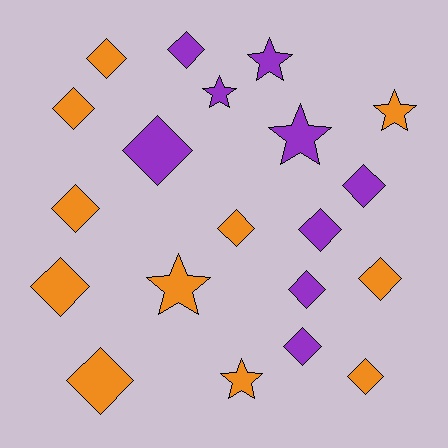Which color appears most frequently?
Orange, with 11 objects.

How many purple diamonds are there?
There are 6 purple diamonds.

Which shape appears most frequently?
Diamond, with 14 objects.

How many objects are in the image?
There are 20 objects.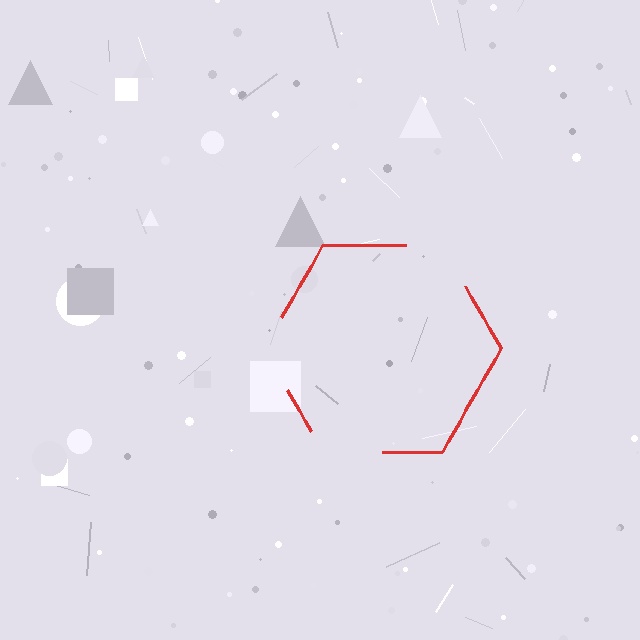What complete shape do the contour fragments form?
The contour fragments form a hexagon.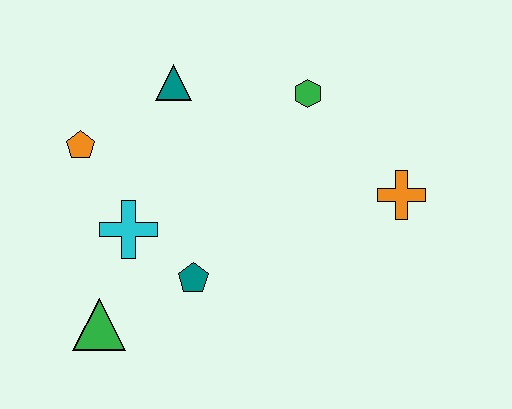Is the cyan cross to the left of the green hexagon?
Yes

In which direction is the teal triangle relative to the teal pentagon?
The teal triangle is above the teal pentagon.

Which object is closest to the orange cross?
The green hexagon is closest to the orange cross.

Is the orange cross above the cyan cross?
Yes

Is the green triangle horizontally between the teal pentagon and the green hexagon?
No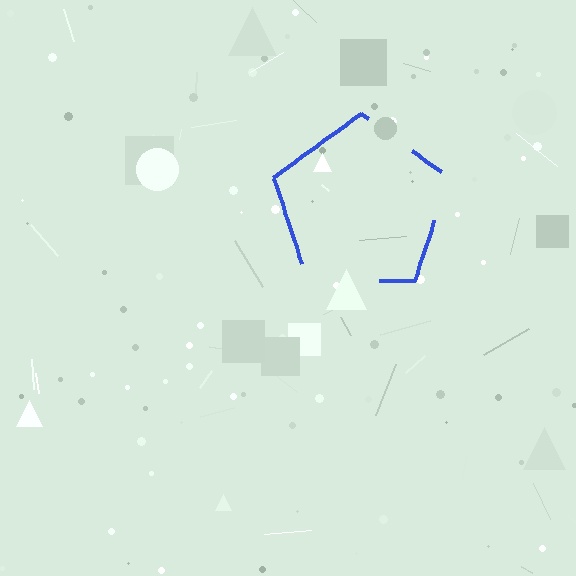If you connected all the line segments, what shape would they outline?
They would outline a pentagon.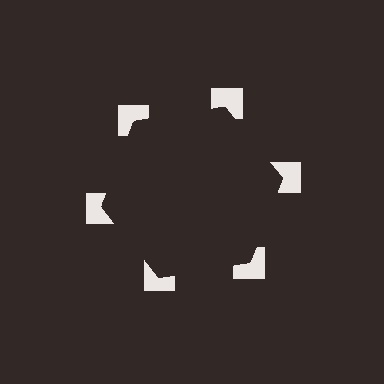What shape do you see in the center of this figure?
An illusory hexagon — its edges are inferred from the aligned wedge cuts in the notched squares, not physically drawn.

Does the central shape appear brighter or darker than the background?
It typically appears slightly darker than the background, even though no actual brightness change is drawn.